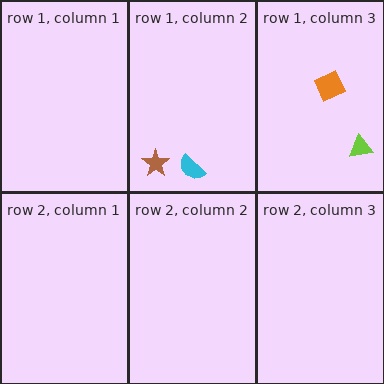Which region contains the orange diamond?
The row 1, column 3 region.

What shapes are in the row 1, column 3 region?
The orange diamond, the lime triangle.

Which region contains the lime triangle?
The row 1, column 3 region.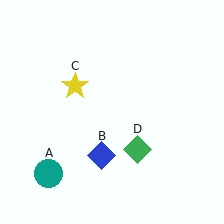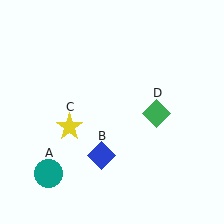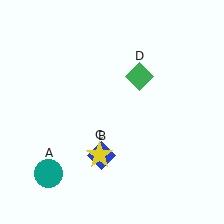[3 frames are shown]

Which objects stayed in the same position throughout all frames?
Teal circle (object A) and blue diamond (object B) remained stationary.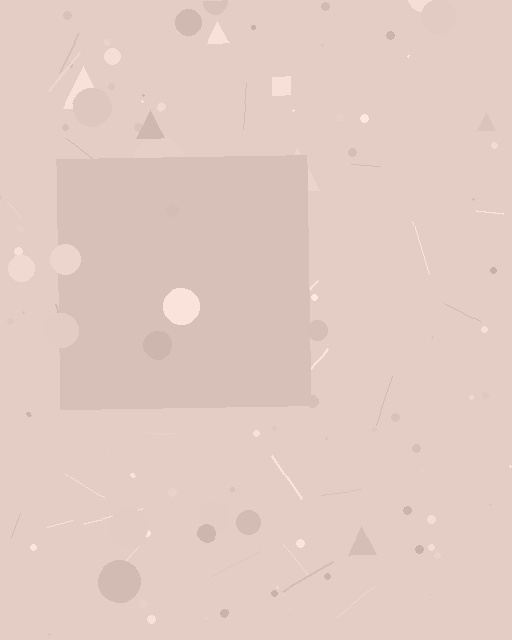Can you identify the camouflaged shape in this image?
The camouflaged shape is a square.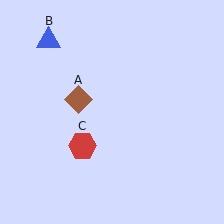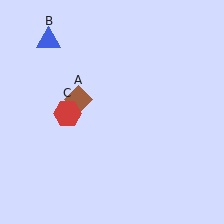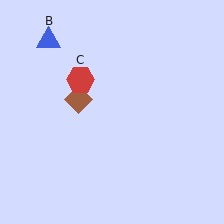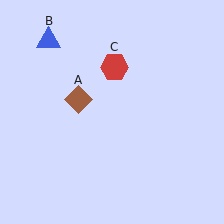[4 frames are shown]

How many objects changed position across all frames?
1 object changed position: red hexagon (object C).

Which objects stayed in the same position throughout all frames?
Brown diamond (object A) and blue triangle (object B) remained stationary.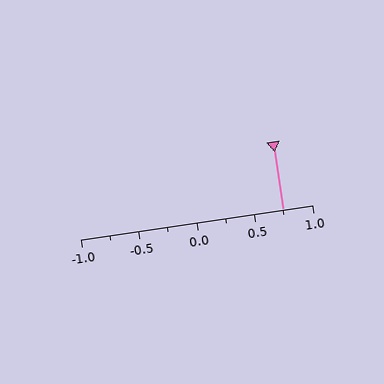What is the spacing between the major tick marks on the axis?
The major ticks are spaced 0.5 apart.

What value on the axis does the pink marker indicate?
The marker indicates approximately 0.75.